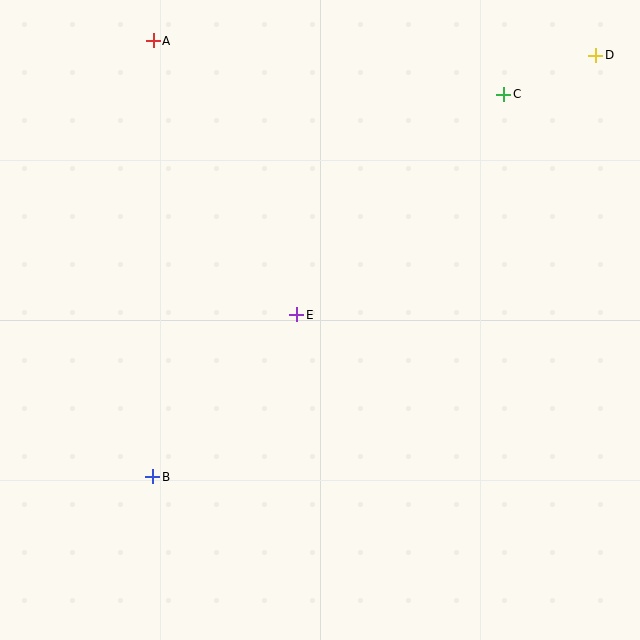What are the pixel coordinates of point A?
Point A is at (153, 41).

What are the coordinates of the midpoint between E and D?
The midpoint between E and D is at (446, 185).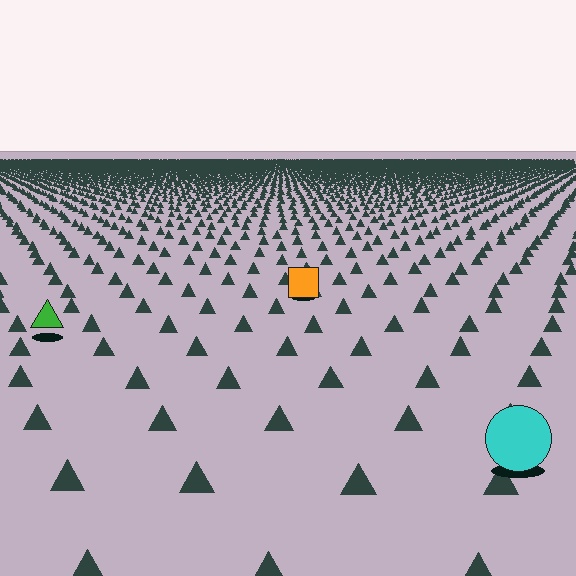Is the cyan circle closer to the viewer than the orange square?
Yes. The cyan circle is closer — you can tell from the texture gradient: the ground texture is coarser near it.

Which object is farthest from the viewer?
The orange square is farthest from the viewer. It appears smaller and the ground texture around it is denser.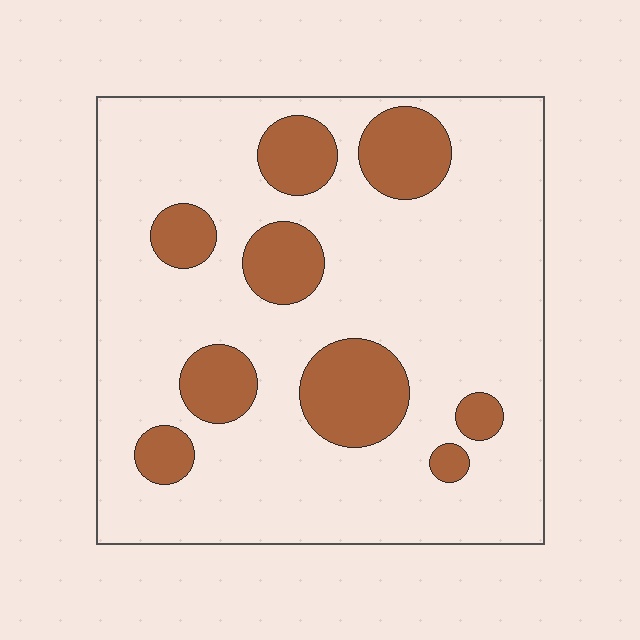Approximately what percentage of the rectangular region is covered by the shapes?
Approximately 20%.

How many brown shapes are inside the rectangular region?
9.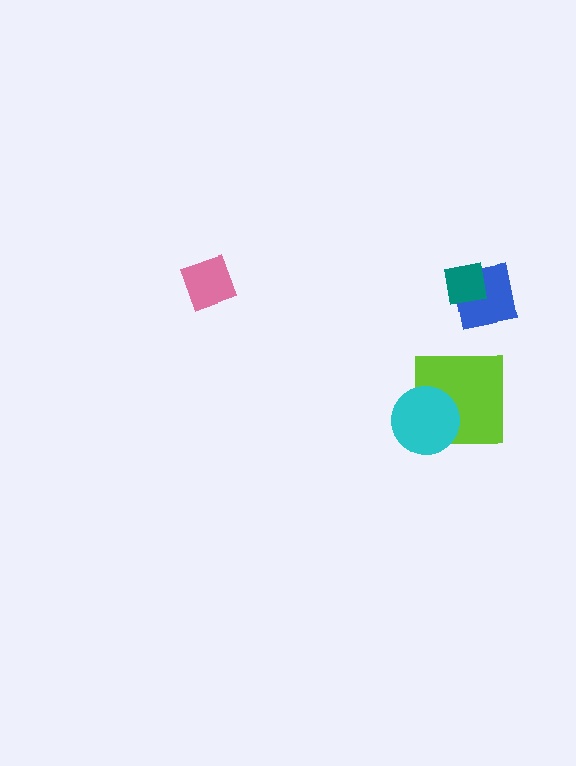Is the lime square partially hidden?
Yes, it is partially covered by another shape.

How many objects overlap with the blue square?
1 object overlaps with the blue square.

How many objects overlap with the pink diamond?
0 objects overlap with the pink diamond.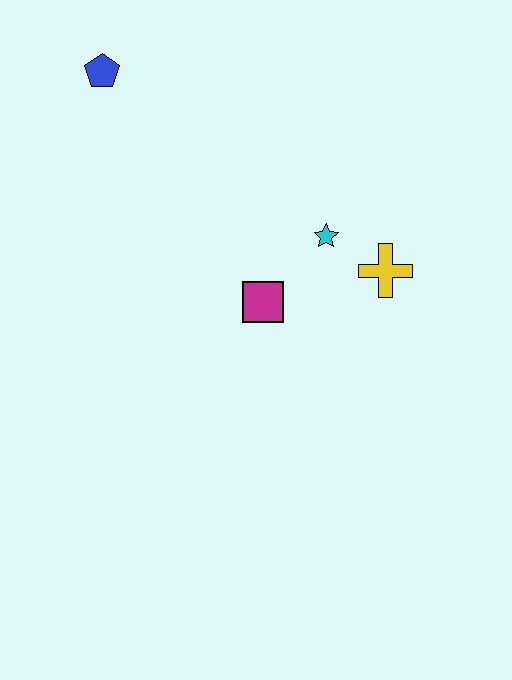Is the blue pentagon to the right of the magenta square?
No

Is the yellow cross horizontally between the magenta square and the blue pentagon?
No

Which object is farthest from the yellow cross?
The blue pentagon is farthest from the yellow cross.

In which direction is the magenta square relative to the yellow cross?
The magenta square is to the left of the yellow cross.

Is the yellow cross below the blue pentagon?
Yes